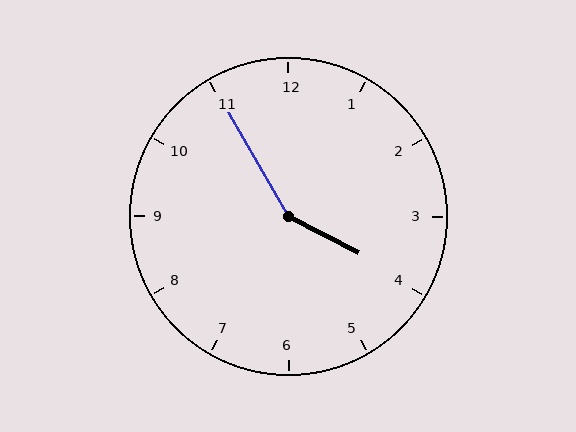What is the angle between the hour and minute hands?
Approximately 148 degrees.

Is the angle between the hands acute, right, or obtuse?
It is obtuse.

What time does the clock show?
3:55.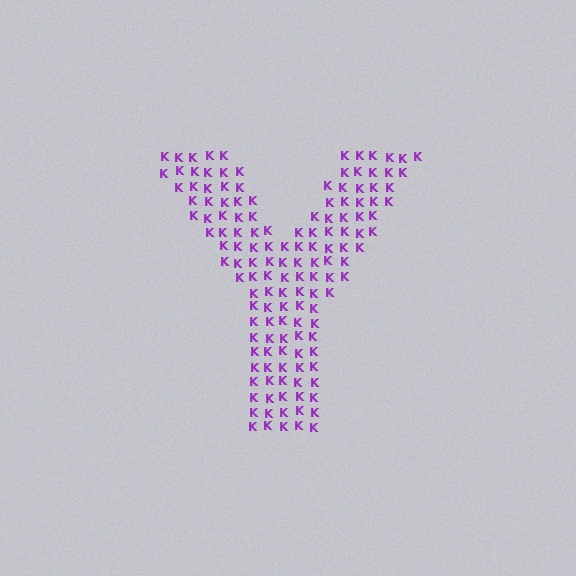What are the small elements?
The small elements are letter K's.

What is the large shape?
The large shape is the letter Y.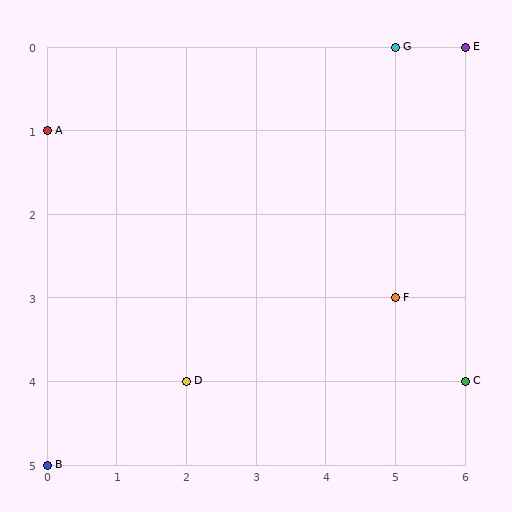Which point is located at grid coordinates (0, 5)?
Point B is at (0, 5).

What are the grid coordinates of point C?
Point C is at grid coordinates (6, 4).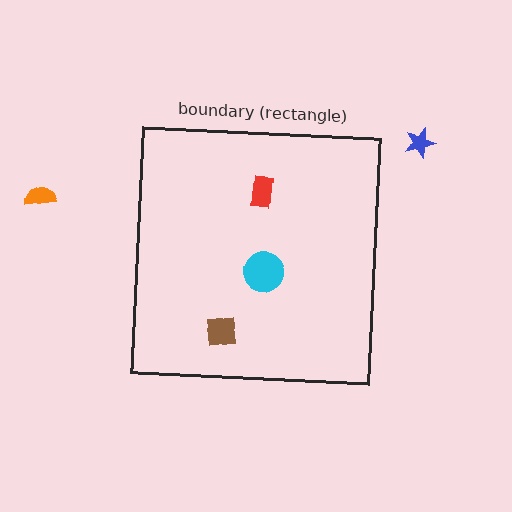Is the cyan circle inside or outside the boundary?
Inside.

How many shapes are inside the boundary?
3 inside, 2 outside.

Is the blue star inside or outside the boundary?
Outside.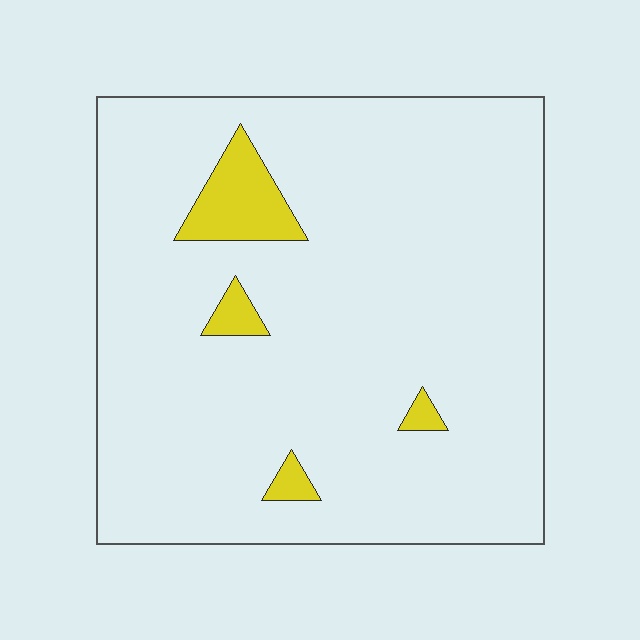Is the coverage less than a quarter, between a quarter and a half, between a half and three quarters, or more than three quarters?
Less than a quarter.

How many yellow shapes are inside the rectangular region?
4.